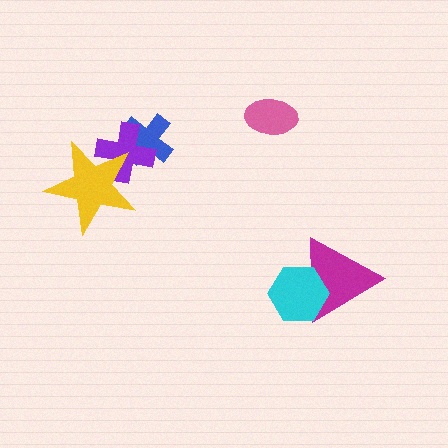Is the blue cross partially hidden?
Yes, it is partially covered by another shape.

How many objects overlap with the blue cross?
1 object overlaps with the blue cross.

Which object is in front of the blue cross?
The purple cross is in front of the blue cross.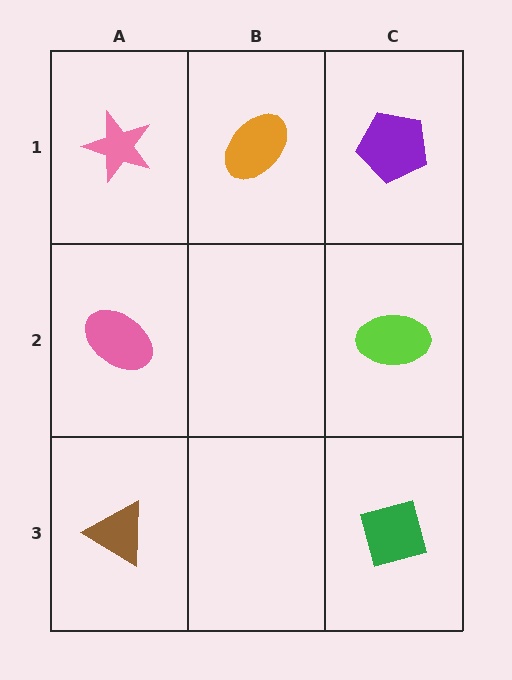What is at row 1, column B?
An orange ellipse.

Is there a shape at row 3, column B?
No, that cell is empty.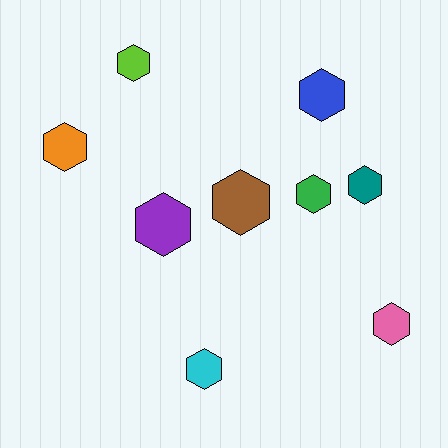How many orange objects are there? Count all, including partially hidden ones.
There is 1 orange object.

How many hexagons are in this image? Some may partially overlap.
There are 9 hexagons.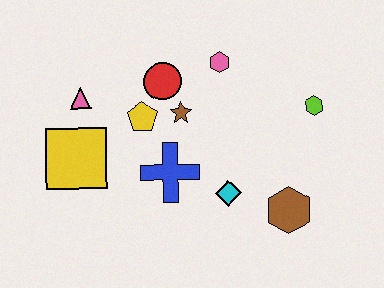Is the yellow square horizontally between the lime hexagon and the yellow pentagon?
No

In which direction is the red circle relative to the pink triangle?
The red circle is to the right of the pink triangle.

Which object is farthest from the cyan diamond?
The pink triangle is farthest from the cyan diamond.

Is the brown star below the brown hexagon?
No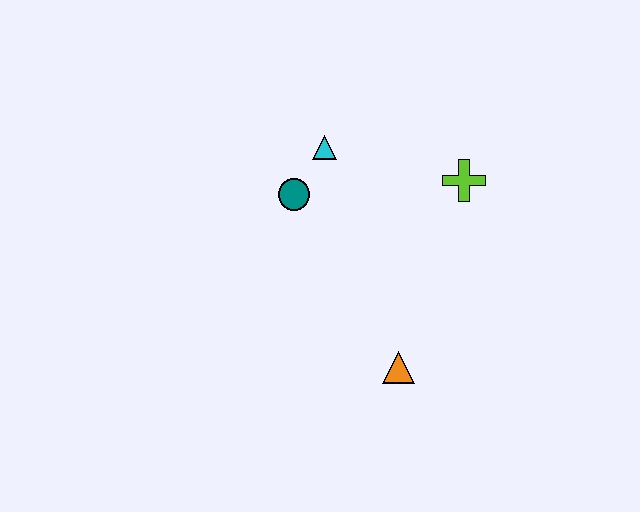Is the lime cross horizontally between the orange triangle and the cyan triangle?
No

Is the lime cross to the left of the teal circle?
No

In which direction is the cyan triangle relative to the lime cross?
The cyan triangle is to the left of the lime cross.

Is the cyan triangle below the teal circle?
No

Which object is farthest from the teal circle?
The orange triangle is farthest from the teal circle.